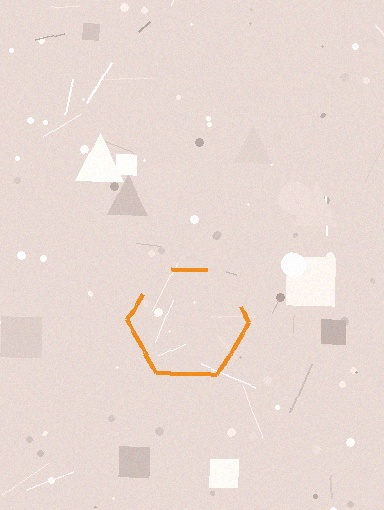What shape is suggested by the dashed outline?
The dashed outline suggests a hexagon.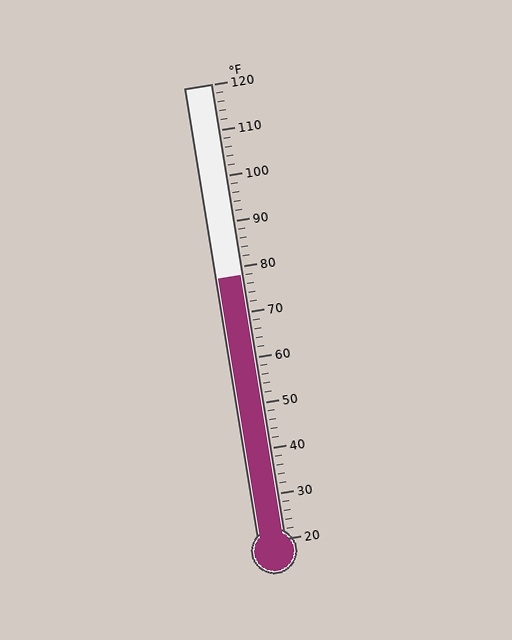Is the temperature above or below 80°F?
The temperature is below 80°F.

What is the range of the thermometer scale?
The thermometer scale ranges from 20°F to 120°F.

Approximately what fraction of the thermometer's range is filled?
The thermometer is filled to approximately 60% of its range.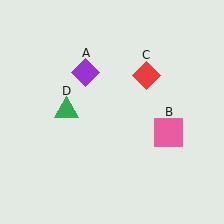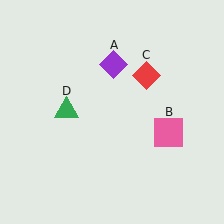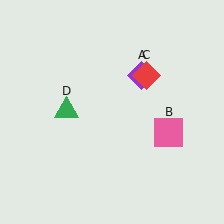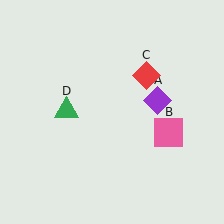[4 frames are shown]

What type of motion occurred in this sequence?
The purple diamond (object A) rotated clockwise around the center of the scene.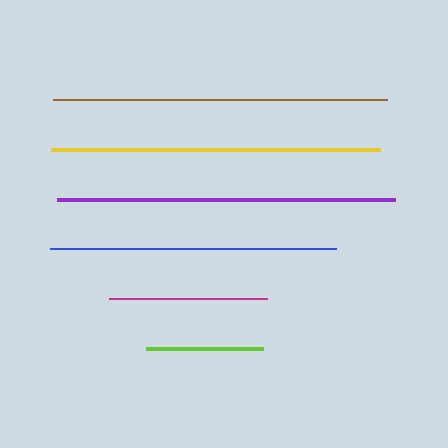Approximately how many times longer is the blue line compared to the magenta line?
The blue line is approximately 1.8 times the length of the magenta line.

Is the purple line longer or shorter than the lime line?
The purple line is longer than the lime line.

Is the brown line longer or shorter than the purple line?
The purple line is longer than the brown line.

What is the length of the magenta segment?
The magenta segment is approximately 158 pixels long.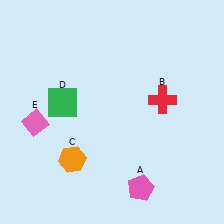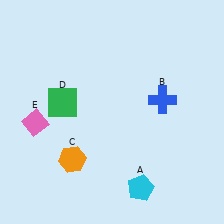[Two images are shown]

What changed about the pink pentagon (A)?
In Image 1, A is pink. In Image 2, it changed to cyan.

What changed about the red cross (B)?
In Image 1, B is red. In Image 2, it changed to blue.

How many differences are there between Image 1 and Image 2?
There are 2 differences between the two images.